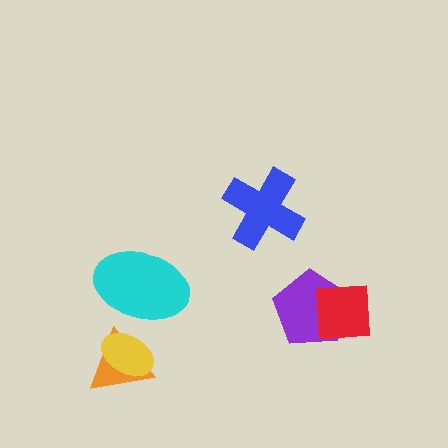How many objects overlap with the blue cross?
0 objects overlap with the blue cross.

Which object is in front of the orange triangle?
The yellow ellipse is in front of the orange triangle.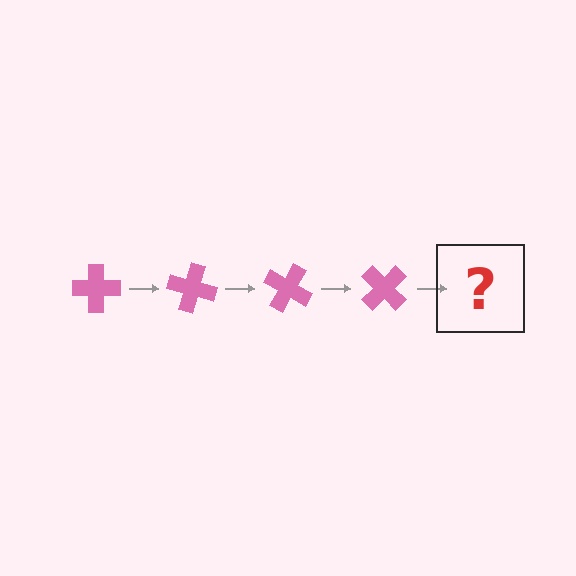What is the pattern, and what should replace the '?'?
The pattern is that the cross rotates 15 degrees each step. The '?' should be a pink cross rotated 60 degrees.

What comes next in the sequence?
The next element should be a pink cross rotated 60 degrees.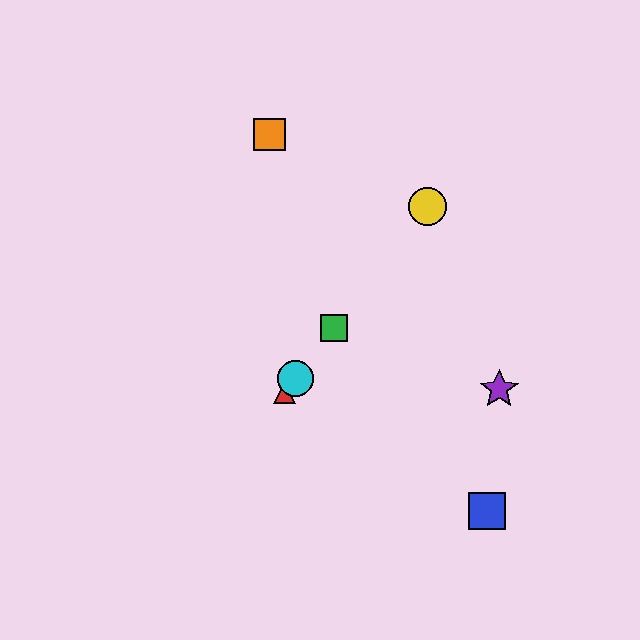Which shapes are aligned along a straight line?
The red triangle, the green square, the yellow circle, the cyan circle are aligned along a straight line.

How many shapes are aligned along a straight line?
4 shapes (the red triangle, the green square, the yellow circle, the cyan circle) are aligned along a straight line.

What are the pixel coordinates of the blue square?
The blue square is at (487, 511).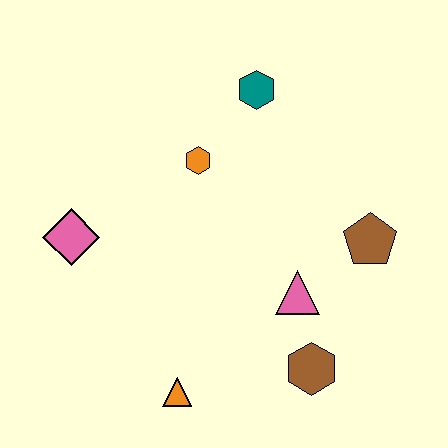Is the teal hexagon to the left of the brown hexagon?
Yes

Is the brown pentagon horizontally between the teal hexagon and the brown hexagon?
No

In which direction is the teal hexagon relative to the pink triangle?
The teal hexagon is above the pink triangle.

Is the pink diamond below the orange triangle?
No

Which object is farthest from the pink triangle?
The pink diamond is farthest from the pink triangle.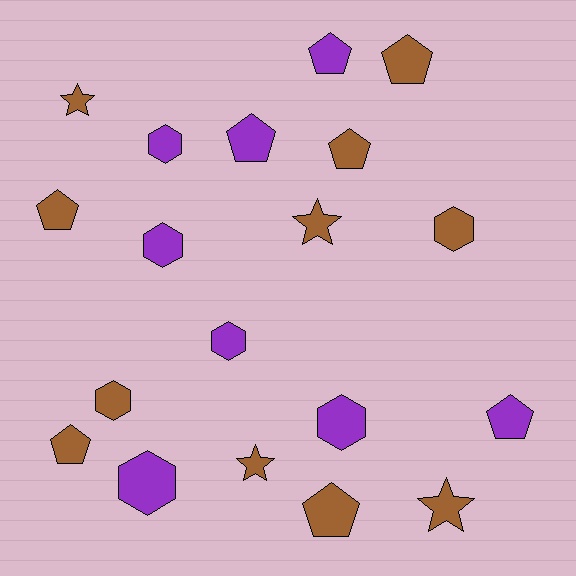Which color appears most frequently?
Brown, with 11 objects.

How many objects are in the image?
There are 19 objects.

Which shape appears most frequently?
Pentagon, with 8 objects.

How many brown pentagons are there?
There are 5 brown pentagons.